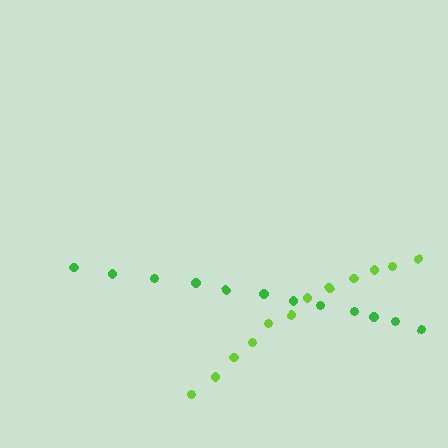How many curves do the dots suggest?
There are 2 distinct paths.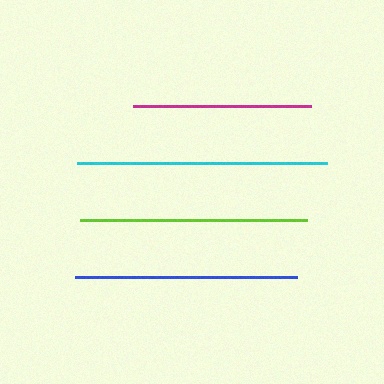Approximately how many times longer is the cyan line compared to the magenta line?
The cyan line is approximately 1.4 times the length of the magenta line.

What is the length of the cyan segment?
The cyan segment is approximately 251 pixels long.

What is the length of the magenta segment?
The magenta segment is approximately 179 pixels long.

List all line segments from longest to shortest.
From longest to shortest: cyan, lime, blue, magenta.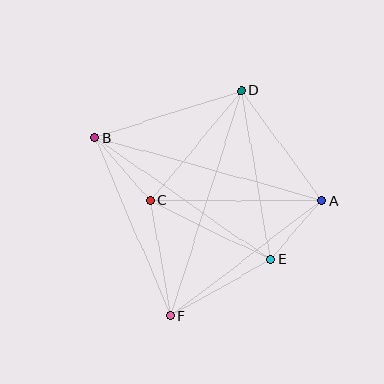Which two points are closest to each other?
Points A and E are closest to each other.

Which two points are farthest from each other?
Points D and F are farthest from each other.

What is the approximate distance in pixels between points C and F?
The distance between C and F is approximately 117 pixels.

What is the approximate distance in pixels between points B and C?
The distance between B and C is approximately 83 pixels.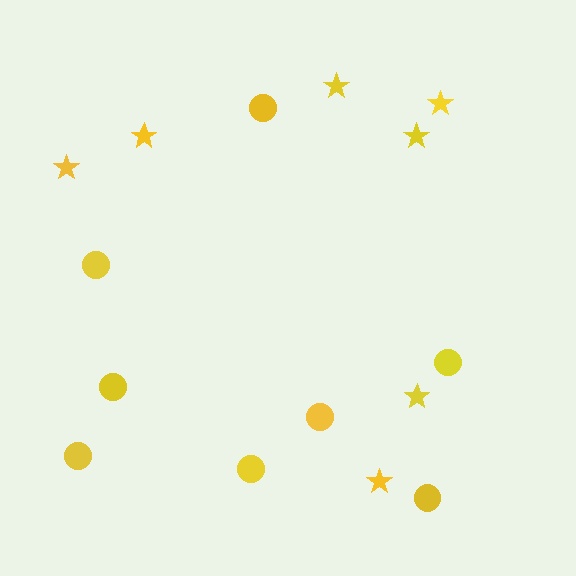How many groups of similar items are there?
There are 2 groups: one group of stars (7) and one group of circles (8).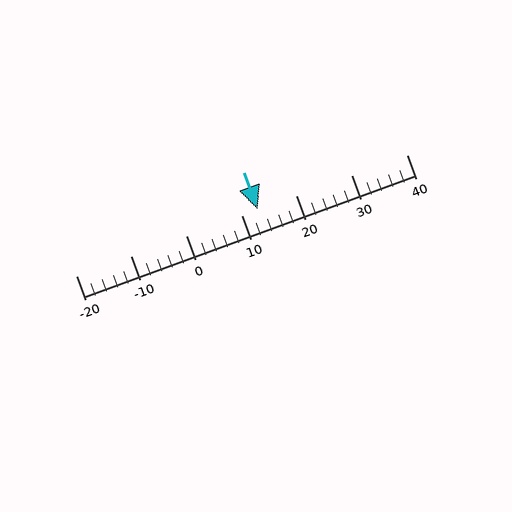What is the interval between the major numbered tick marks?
The major tick marks are spaced 10 units apart.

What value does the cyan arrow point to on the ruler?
The cyan arrow points to approximately 13.